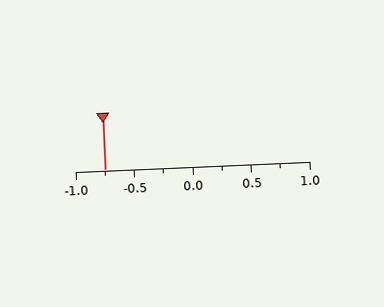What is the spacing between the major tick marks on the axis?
The major ticks are spaced 0.5 apart.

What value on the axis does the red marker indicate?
The marker indicates approximately -0.75.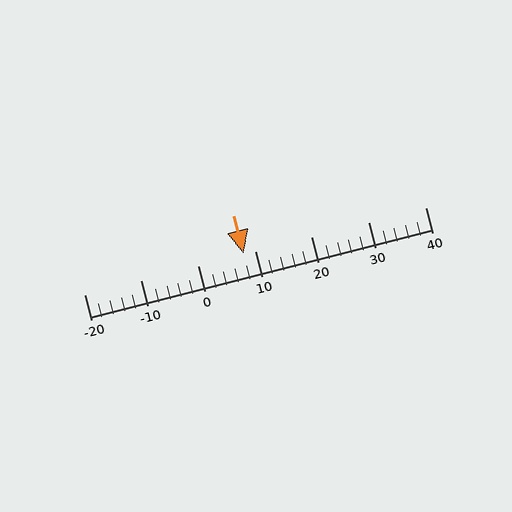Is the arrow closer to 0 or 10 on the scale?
The arrow is closer to 10.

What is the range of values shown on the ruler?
The ruler shows values from -20 to 40.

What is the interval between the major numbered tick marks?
The major tick marks are spaced 10 units apart.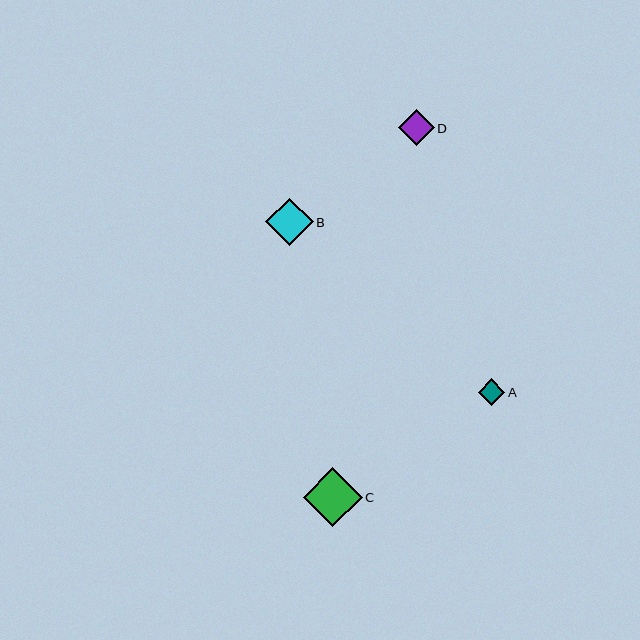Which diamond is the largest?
Diamond C is the largest with a size of approximately 59 pixels.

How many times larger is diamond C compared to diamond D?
Diamond C is approximately 1.6 times the size of diamond D.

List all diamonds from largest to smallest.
From largest to smallest: C, B, D, A.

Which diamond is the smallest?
Diamond A is the smallest with a size of approximately 27 pixels.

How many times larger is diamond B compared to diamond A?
Diamond B is approximately 1.8 times the size of diamond A.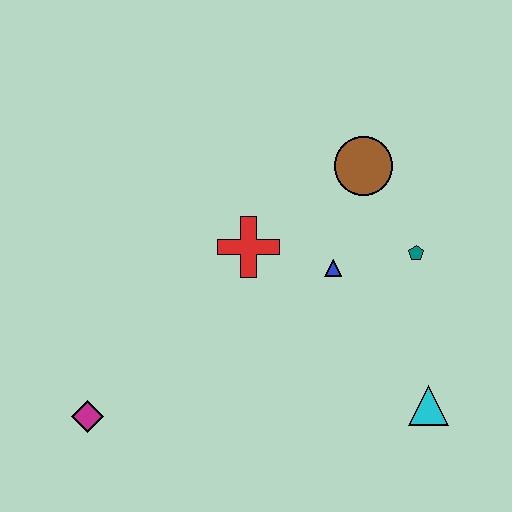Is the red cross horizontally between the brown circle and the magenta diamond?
Yes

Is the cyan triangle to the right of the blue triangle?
Yes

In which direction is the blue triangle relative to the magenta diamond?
The blue triangle is to the right of the magenta diamond.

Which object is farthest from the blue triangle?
The magenta diamond is farthest from the blue triangle.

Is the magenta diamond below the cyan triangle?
Yes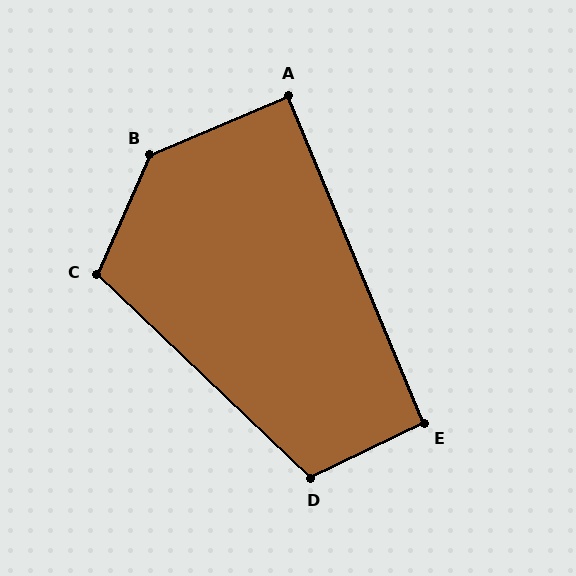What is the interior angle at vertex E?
Approximately 93 degrees (approximately right).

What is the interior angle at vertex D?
Approximately 110 degrees (obtuse).